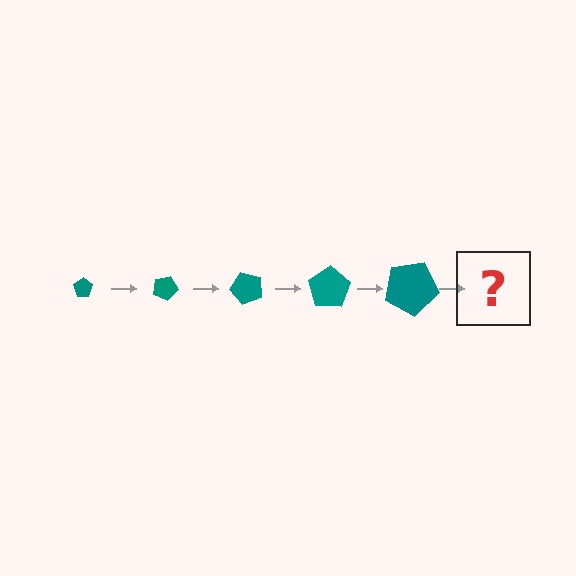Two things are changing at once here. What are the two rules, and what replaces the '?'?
The two rules are that the pentagon grows larger each step and it rotates 25 degrees each step. The '?' should be a pentagon, larger than the previous one and rotated 125 degrees from the start.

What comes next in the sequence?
The next element should be a pentagon, larger than the previous one and rotated 125 degrees from the start.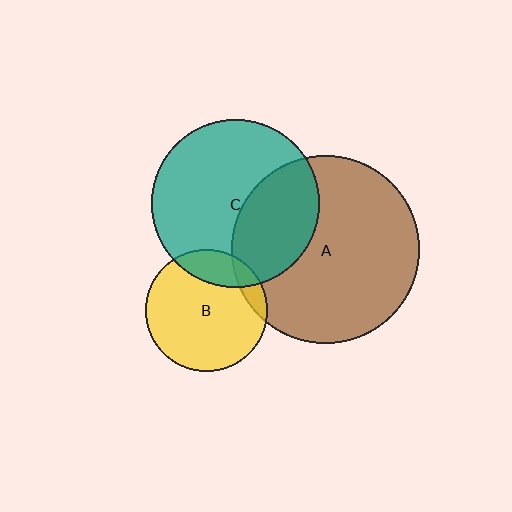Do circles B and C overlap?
Yes.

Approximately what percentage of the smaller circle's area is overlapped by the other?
Approximately 20%.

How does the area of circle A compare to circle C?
Approximately 1.3 times.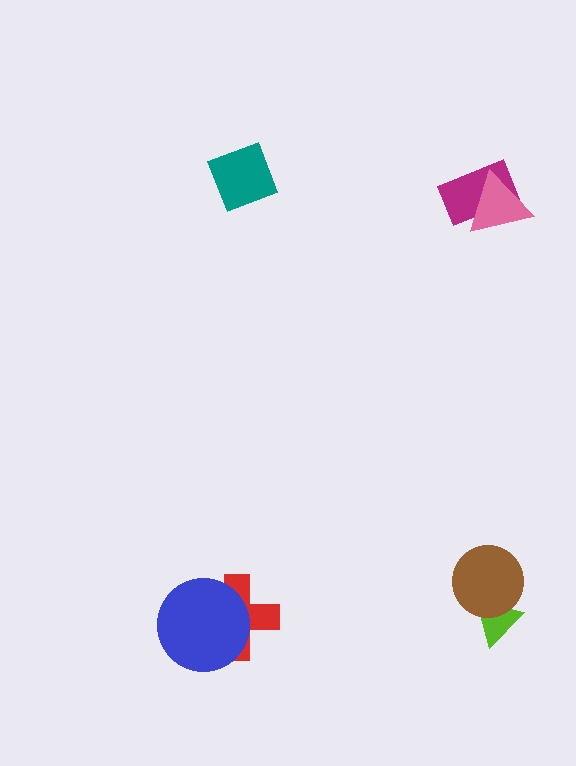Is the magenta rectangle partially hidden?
Yes, it is partially covered by another shape.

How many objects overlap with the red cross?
1 object overlaps with the red cross.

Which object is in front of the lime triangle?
The brown circle is in front of the lime triangle.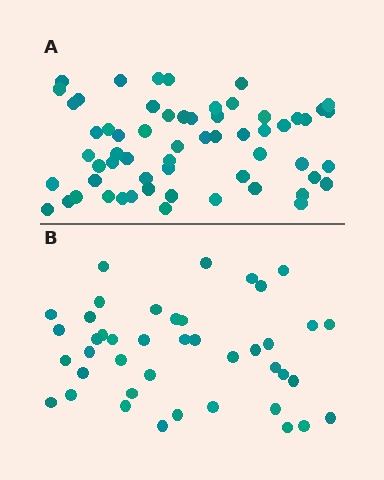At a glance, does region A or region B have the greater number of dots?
Region A (the top region) has more dots.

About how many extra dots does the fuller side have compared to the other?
Region A has approximately 20 more dots than region B.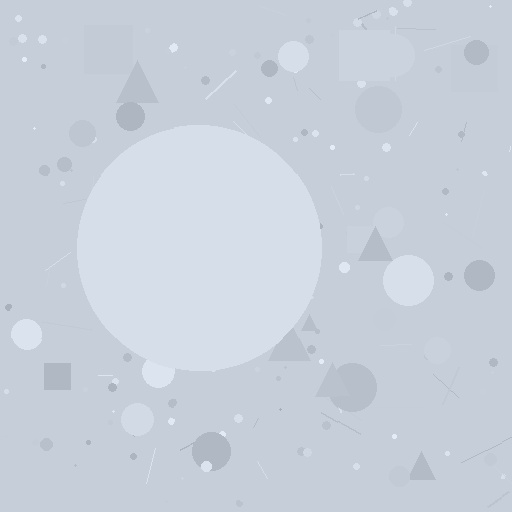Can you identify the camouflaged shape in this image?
The camouflaged shape is a circle.